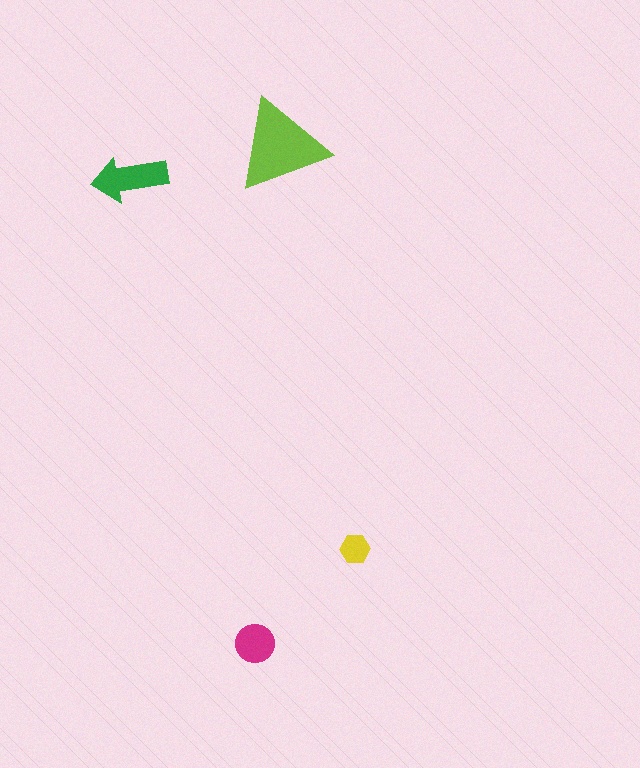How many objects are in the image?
There are 4 objects in the image.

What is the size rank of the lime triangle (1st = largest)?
1st.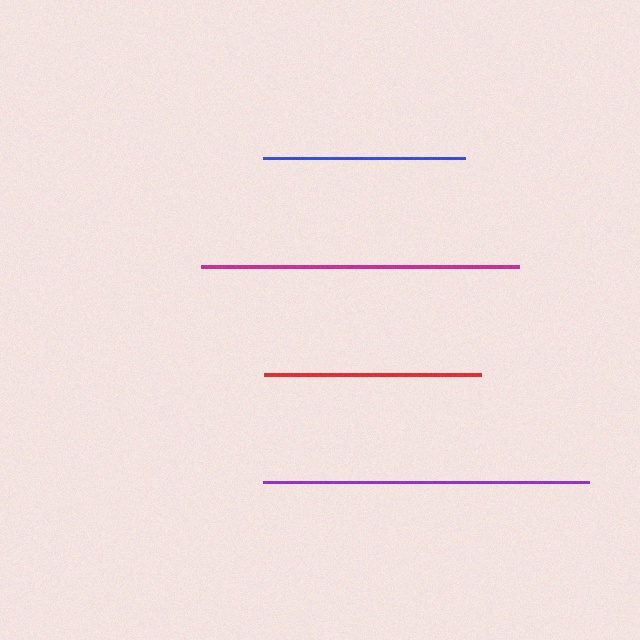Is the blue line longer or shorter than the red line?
The red line is longer than the blue line.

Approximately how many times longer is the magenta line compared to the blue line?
The magenta line is approximately 1.6 times the length of the blue line.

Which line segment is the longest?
The purple line is the longest at approximately 327 pixels.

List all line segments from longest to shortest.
From longest to shortest: purple, magenta, red, blue.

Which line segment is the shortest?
The blue line is the shortest at approximately 202 pixels.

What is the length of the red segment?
The red segment is approximately 216 pixels long.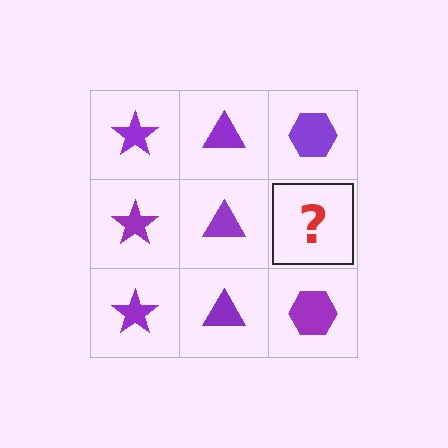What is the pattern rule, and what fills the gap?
The rule is that each column has a consistent shape. The gap should be filled with a purple hexagon.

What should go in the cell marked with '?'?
The missing cell should contain a purple hexagon.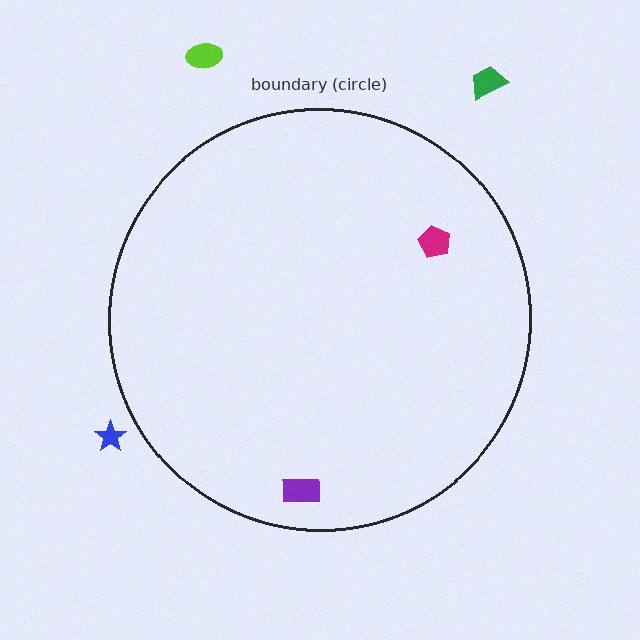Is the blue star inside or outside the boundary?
Outside.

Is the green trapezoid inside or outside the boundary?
Outside.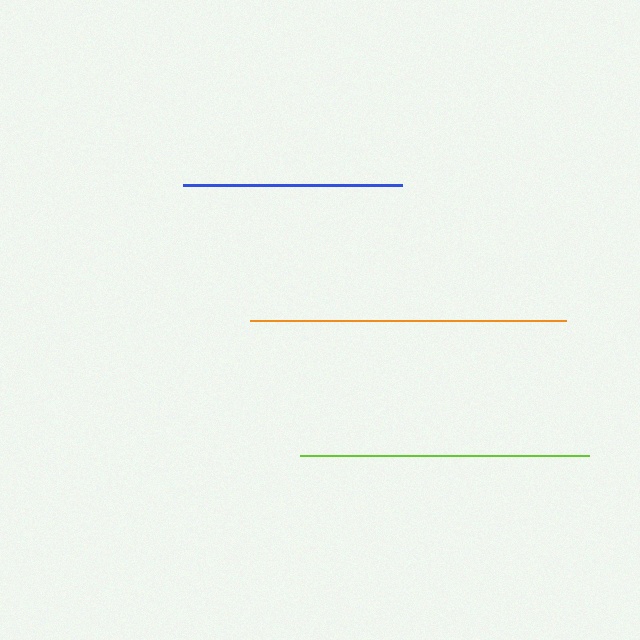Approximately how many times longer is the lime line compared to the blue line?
The lime line is approximately 1.3 times the length of the blue line.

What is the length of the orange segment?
The orange segment is approximately 315 pixels long.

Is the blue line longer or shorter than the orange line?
The orange line is longer than the blue line.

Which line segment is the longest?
The orange line is the longest at approximately 315 pixels.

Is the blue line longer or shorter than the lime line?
The lime line is longer than the blue line.